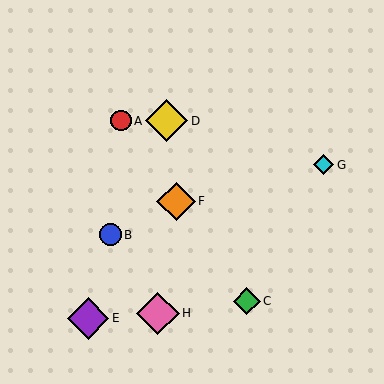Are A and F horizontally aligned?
No, A is at y≈121 and F is at y≈201.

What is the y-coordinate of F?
Object F is at y≈201.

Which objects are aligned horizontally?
Objects A, D are aligned horizontally.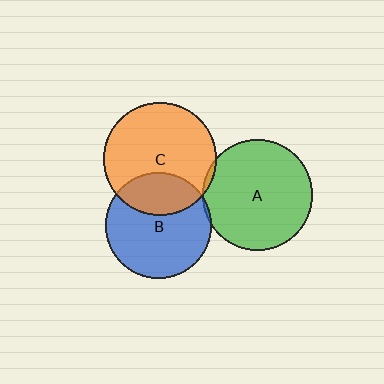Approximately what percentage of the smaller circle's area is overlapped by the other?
Approximately 5%.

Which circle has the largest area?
Circle C (orange).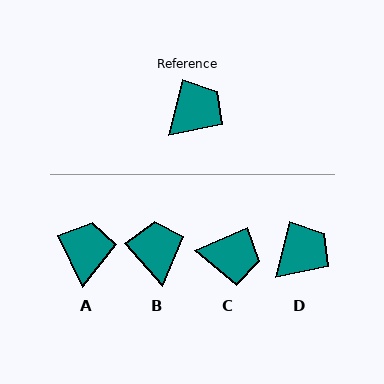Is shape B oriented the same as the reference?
No, it is off by about 55 degrees.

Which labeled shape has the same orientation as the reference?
D.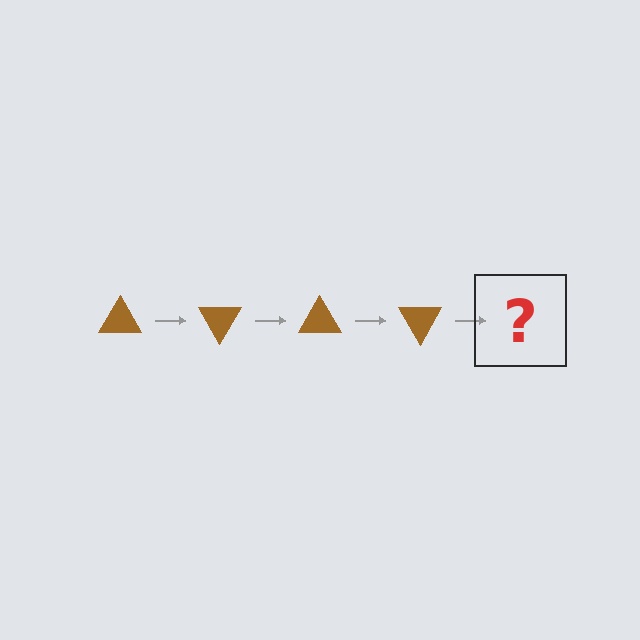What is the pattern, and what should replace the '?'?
The pattern is that the triangle rotates 60 degrees each step. The '?' should be a brown triangle rotated 240 degrees.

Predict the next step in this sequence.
The next step is a brown triangle rotated 240 degrees.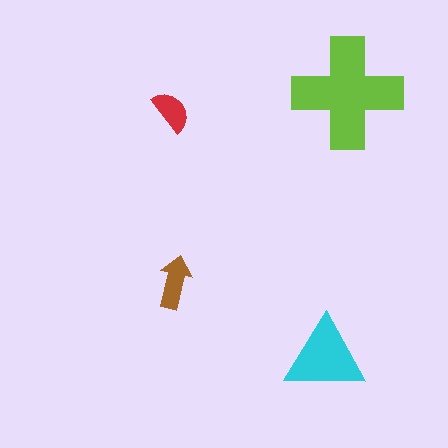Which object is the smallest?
The red semicircle.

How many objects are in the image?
There are 4 objects in the image.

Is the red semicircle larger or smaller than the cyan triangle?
Smaller.